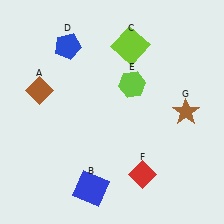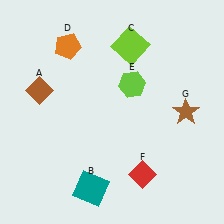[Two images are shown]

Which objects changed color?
B changed from blue to teal. D changed from blue to orange.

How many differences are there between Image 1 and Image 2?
There are 2 differences between the two images.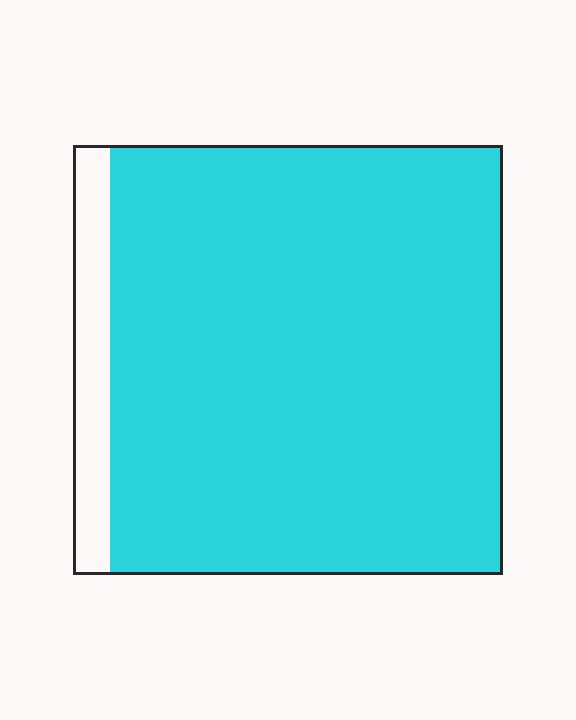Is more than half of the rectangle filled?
Yes.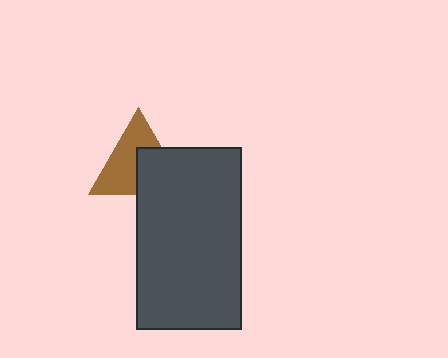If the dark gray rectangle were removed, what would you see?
You would see the complete brown triangle.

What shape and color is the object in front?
The object in front is a dark gray rectangle.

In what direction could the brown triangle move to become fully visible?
The brown triangle could move toward the upper-left. That would shift it out from behind the dark gray rectangle entirely.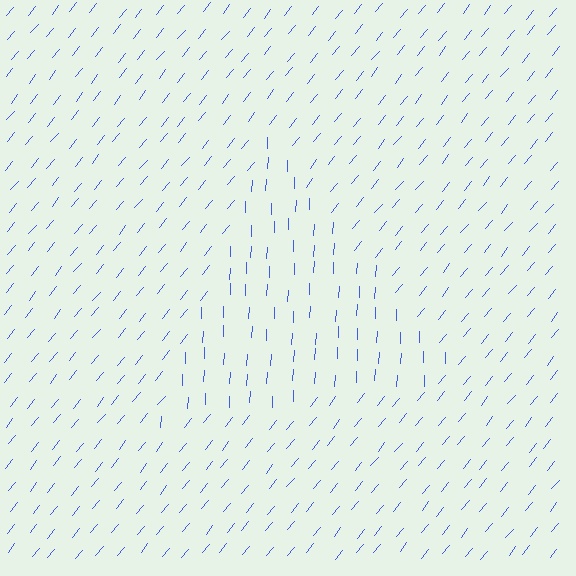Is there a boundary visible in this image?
Yes, there is a texture boundary formed by a change in line orientation.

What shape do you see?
I see a triangle.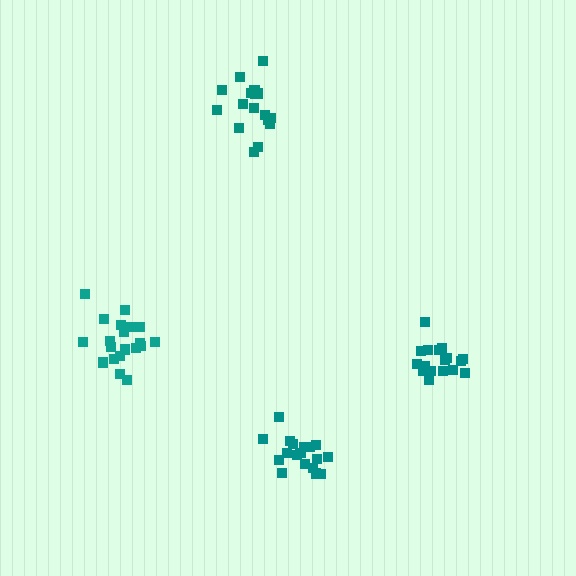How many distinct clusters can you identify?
There are 4 distinct clusters.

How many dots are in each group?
Group 1: 18 dots, Group 2: 17 dots, Group 3: 17 dots, Group 4: 20 dots (72 total).